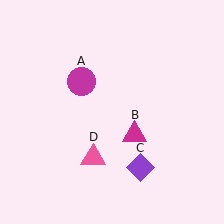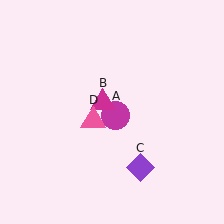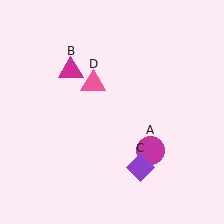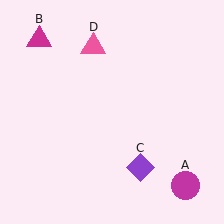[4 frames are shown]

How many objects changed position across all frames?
3 objects changed position: magenta circle (object A), magenta triangle (object B), pink triangle (object D).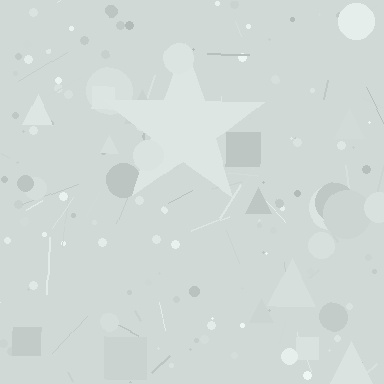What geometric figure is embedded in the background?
A star is embedded in the background.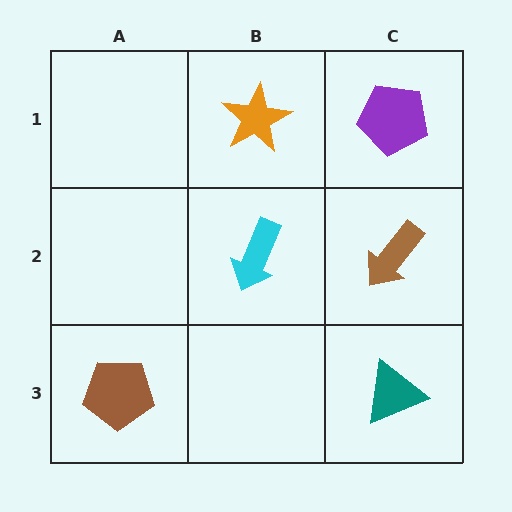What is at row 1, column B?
An orange star.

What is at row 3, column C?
A teal triangle.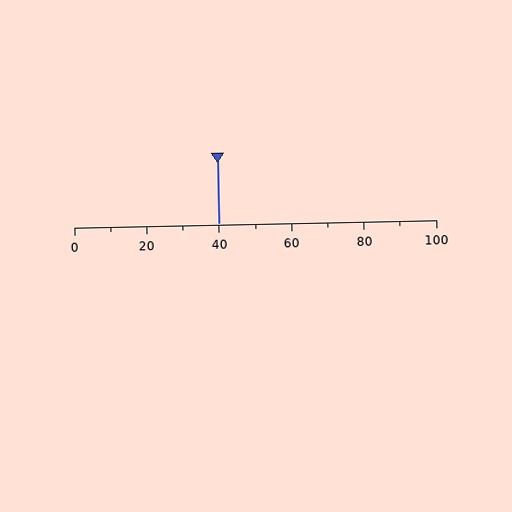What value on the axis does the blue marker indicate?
The marker indicates approximately 40.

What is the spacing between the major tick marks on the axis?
The major ticks are spaced 20 apart.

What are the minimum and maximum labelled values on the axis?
The axis runs from 0 to 100.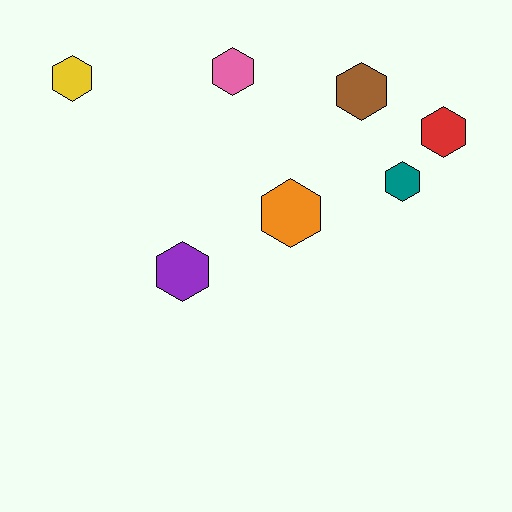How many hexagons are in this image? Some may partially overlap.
There are 7 hexagons.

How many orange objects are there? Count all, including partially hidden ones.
There is 1 orange object.